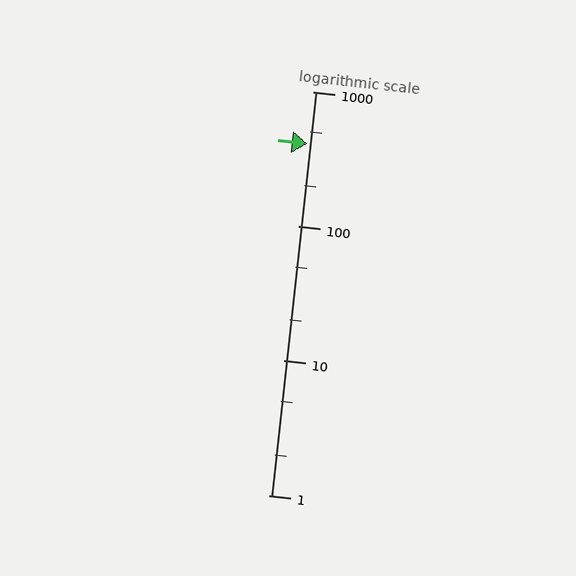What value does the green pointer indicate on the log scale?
The pointer indicates approximately 410.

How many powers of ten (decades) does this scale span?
The scale spans 3 decades, from 1 to 1000.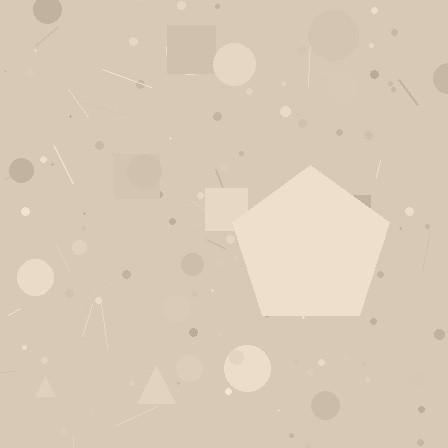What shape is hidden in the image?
A pentagon is hidden in the image.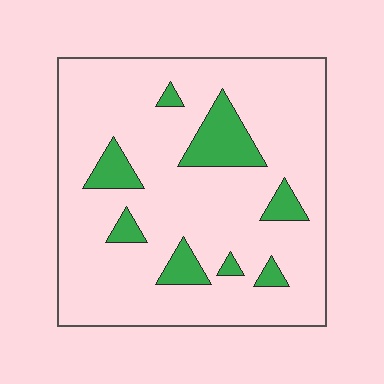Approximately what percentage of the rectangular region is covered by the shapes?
Approximately 15%.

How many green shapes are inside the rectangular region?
8.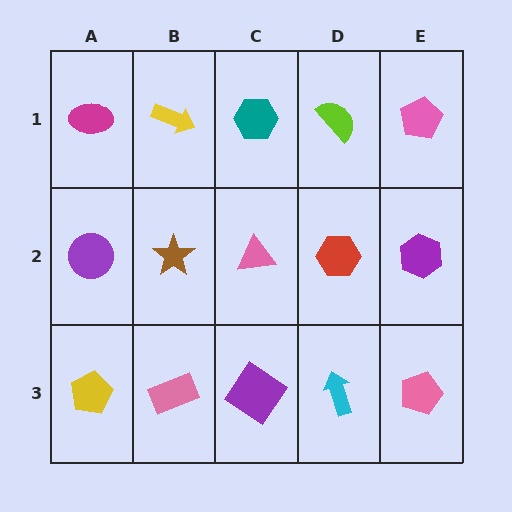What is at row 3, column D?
A cyan arrow.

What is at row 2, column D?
A red hexagon.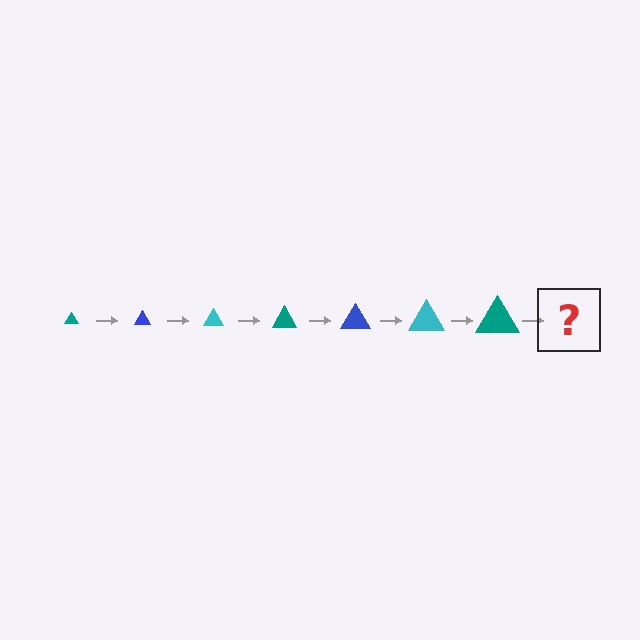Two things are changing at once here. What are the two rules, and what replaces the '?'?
The two rules are that the triangle grows larger each step and the color cycles through teal, blue, and cyan. The '?' should be a blue triangle, larger than the previous one.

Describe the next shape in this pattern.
It should be a blue triangle, larger than the previous one.